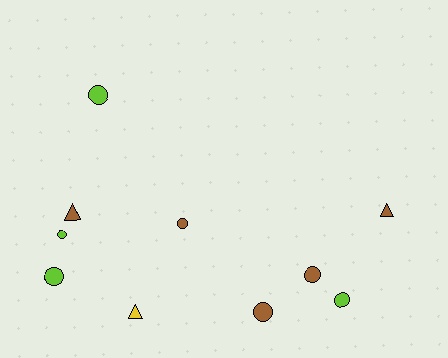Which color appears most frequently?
Brown, with 5 objects.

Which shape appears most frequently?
Circle, with 7 objects.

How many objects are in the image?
There are 10 objects.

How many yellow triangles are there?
There is 1 yellow triangle.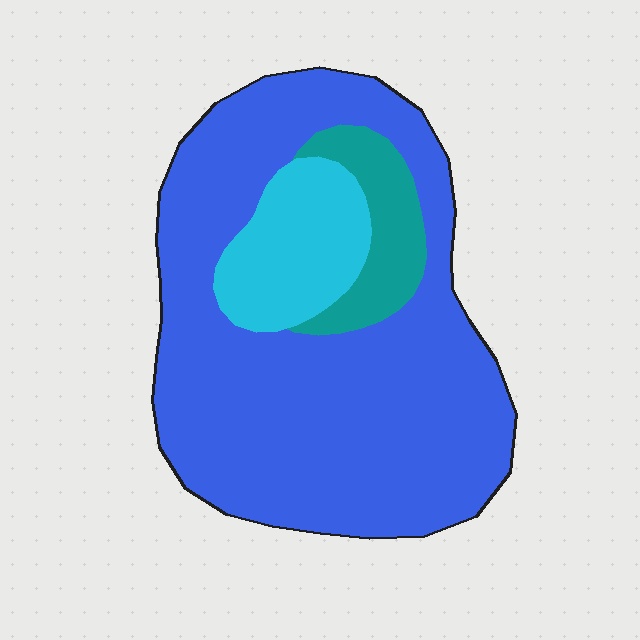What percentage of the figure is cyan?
Cyan takes up about one eighth (1/8) of the figure.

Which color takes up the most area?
Blue, at roughly 75%.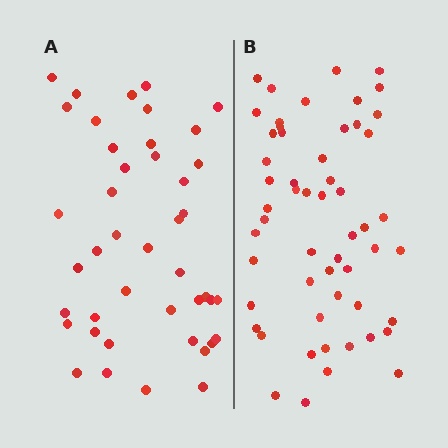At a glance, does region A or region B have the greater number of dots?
Region B (the right region) has more dots.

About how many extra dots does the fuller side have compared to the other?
Region B has roughly 12 or so more dots than region A.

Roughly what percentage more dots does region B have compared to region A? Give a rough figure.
About 30% more.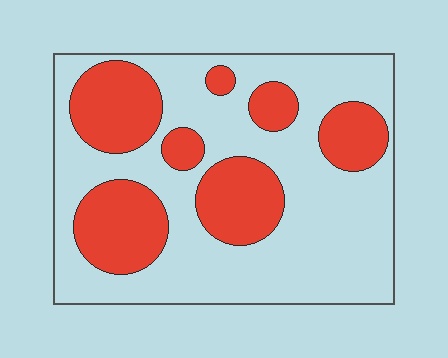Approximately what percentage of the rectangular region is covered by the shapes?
Approximately 35%.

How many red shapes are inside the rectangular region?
7.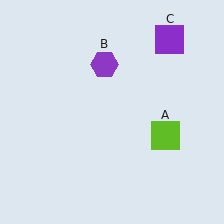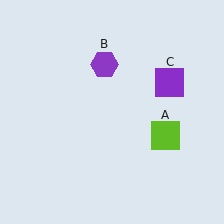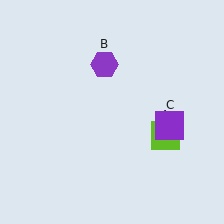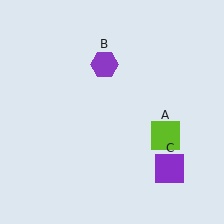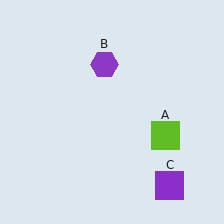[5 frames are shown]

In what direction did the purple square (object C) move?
The purple square (object C) moved down.